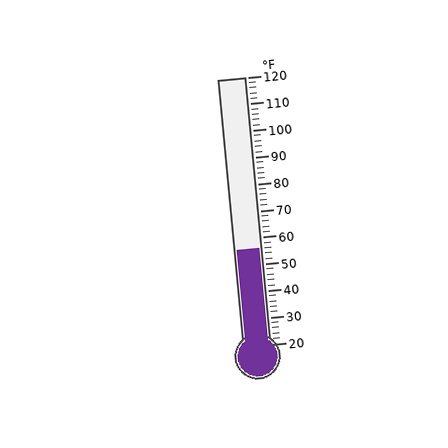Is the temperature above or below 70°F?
The temperature is below 70°F.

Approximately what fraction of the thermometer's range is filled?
The thermometer is filled to approximately 35% of its range.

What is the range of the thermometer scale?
The thermometer scale ranges from 20°F to 120°F.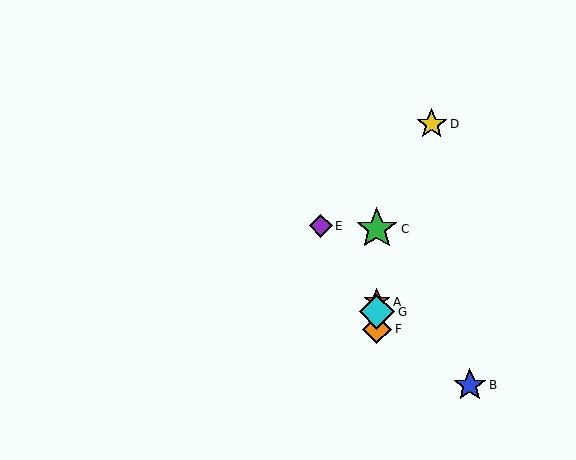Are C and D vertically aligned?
No, C is at x≈377 and D is at x≈432.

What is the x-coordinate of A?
Object A is at x≈377.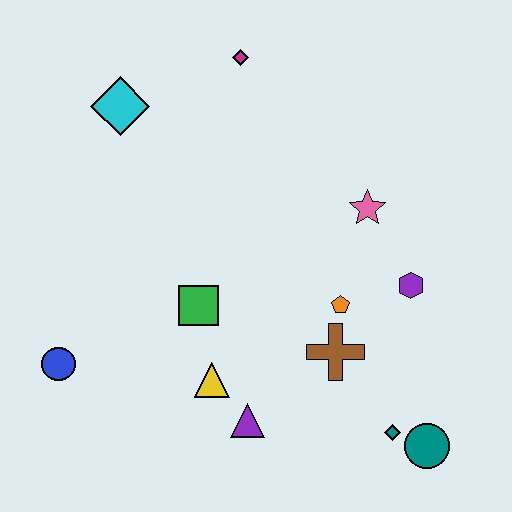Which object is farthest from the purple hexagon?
The blue circle is farthest from the purple hexagon.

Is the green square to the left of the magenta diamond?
Yes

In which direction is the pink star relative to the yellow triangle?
The pink star is above the yellow triangle.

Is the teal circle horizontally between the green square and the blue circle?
No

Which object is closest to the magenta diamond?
The cyan diamond is closest to the magenta diamond.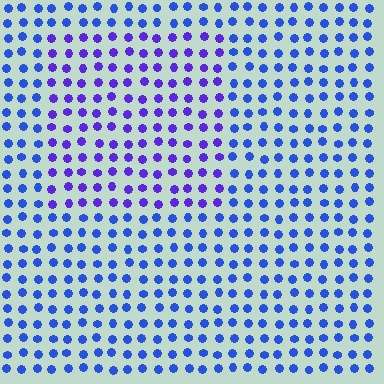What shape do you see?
I see a rectangle.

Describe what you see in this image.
The image is filled with small blue elements in a uniform arrangement. A rectangle-shaped region is visible where the elements are tinted to a slightly different hue, forming a subtle color boundary.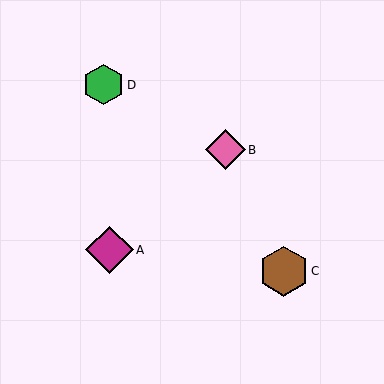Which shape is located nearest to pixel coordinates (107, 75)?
The green hexagon (labeled D) at (103, 85) is nearest to that location.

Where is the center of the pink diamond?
The center of the pink diamond is at (225, 150).